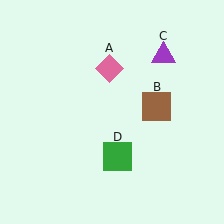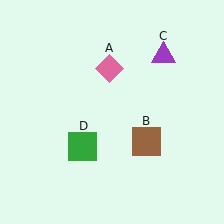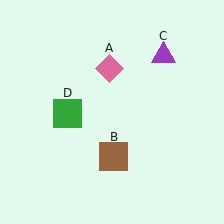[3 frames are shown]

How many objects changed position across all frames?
2 objects changed position: brown square (object B), green square (object D).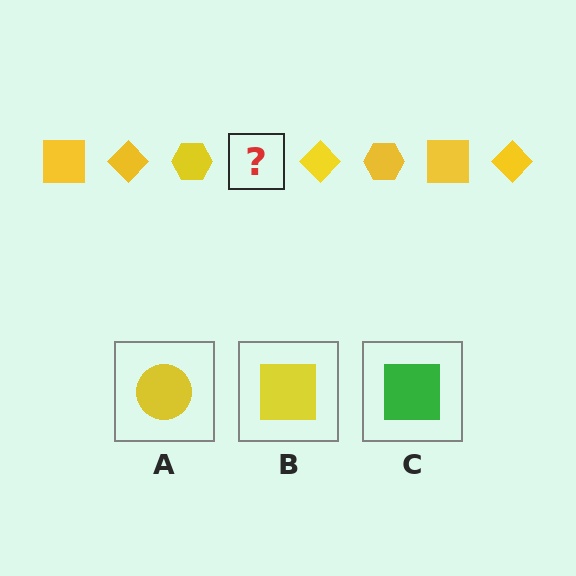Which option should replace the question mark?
Option B.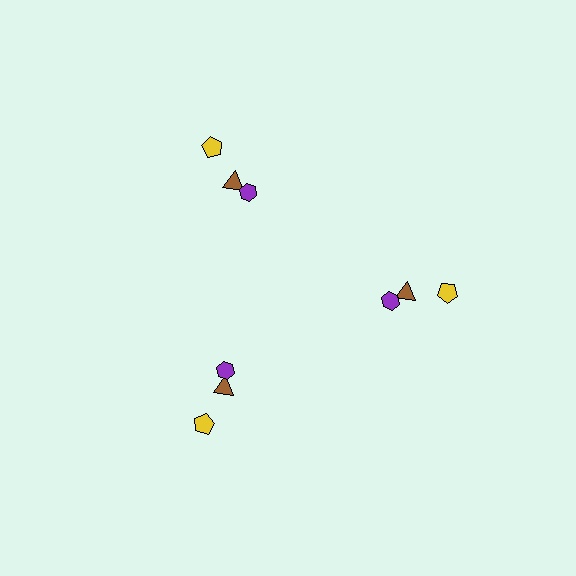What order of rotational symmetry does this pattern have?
This pattern has 3-fold rotational symmetry.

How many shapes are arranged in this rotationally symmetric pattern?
There are 9 shapes, arranged in 3 groups of 3.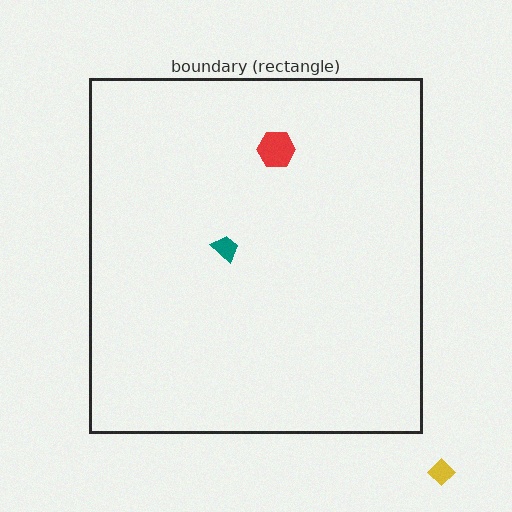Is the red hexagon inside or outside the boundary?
Inside.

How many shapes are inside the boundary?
2 inside, 1 outside.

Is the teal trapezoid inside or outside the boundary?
Inside.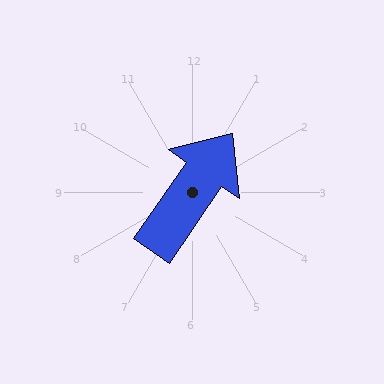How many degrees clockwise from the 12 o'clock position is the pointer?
Approximately 35 degrees.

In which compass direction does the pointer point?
Northeast.